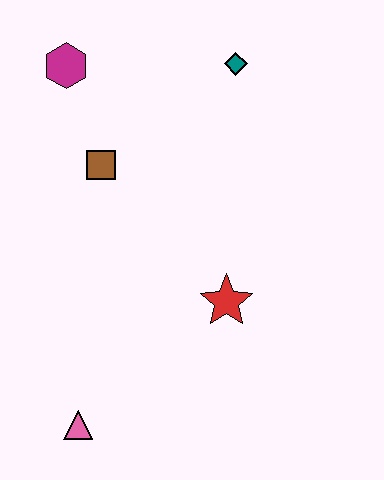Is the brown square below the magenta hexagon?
Yes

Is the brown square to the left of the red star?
Yes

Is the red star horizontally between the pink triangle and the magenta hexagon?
No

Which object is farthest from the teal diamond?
The pink triangle is farthest from the teal diamond.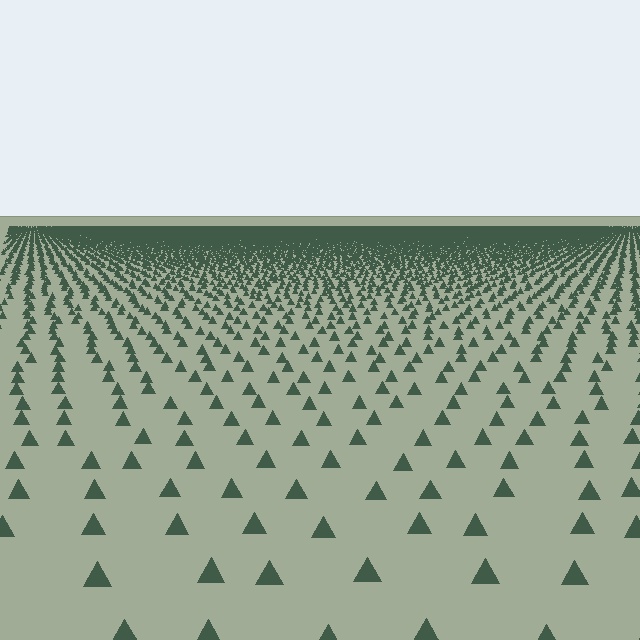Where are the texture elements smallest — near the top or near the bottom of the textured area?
Near the top.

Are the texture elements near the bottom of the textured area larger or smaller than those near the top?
Larger. Near the bottom, elements are closer to the viewer and appear at a bigger on-screen size.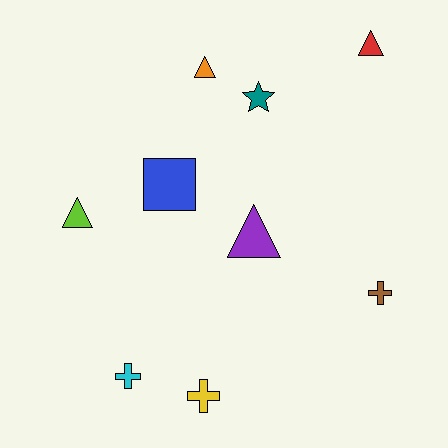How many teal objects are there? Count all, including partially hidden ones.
There is 1 teal object.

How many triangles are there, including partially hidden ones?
There are 4 triangles.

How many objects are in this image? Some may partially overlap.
There are 9 objects.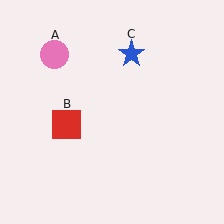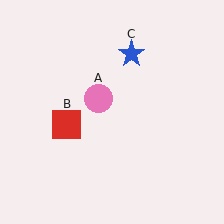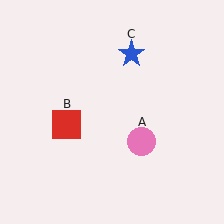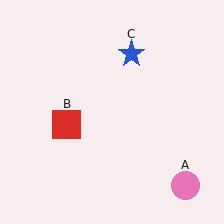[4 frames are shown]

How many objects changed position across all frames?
1 object changed position: pink circle (object A).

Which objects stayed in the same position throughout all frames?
Red square (object B) and blue star (object C) remained stationary.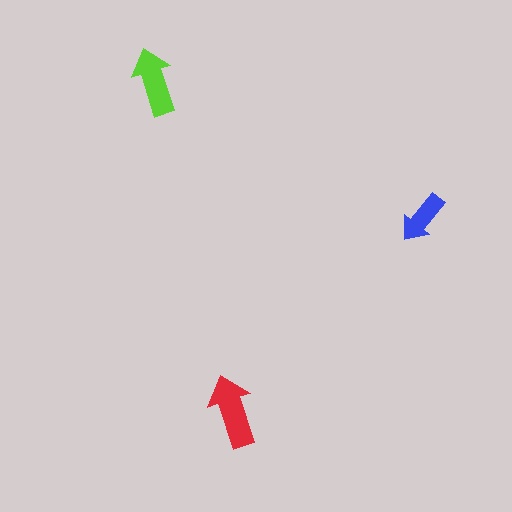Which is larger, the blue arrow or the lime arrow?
The lime one.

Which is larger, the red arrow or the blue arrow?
The red one.